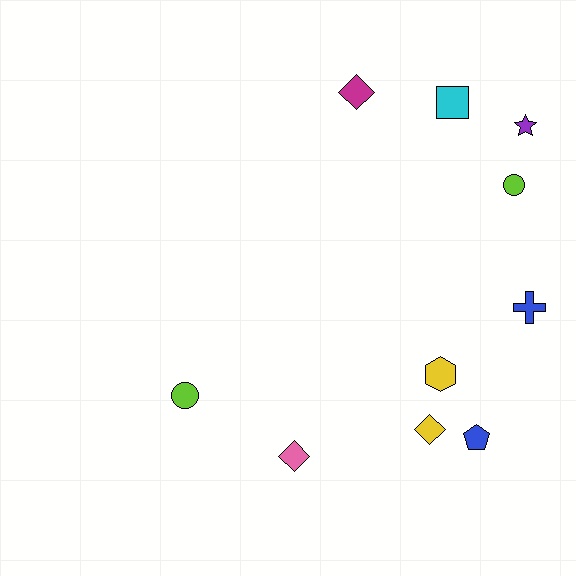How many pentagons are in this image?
There is 1 pentagon.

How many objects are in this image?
There are 10 objects.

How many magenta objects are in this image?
There is 1 magenta object.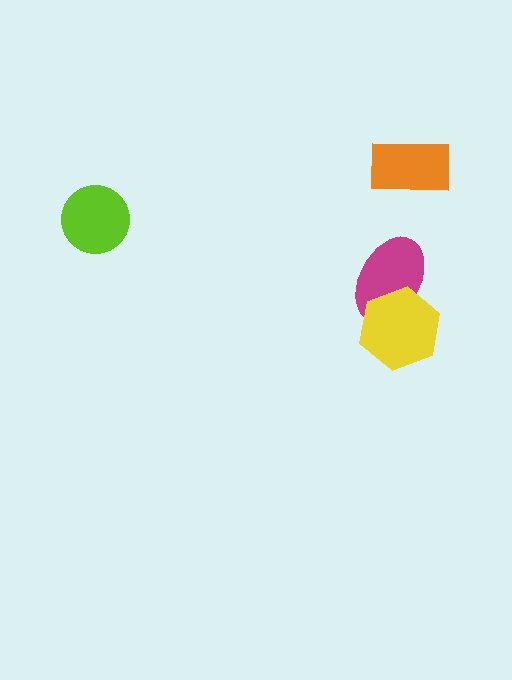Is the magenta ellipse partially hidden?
Yes, it is partially covered by another shape.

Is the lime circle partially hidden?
No, no other shape covers it.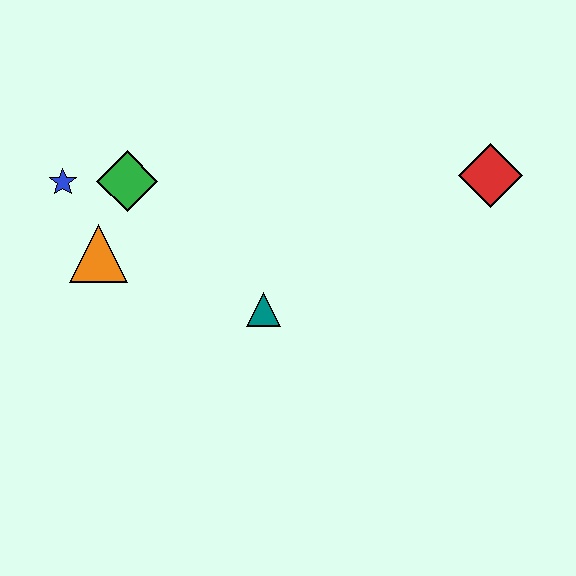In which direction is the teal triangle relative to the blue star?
The teal triangle is to the right of the blue star.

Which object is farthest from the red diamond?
The blue star is farthest from the red diamond.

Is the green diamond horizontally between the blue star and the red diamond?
Yes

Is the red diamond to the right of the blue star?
Yes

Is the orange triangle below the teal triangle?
No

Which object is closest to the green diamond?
The blue star is closest to the green diamond.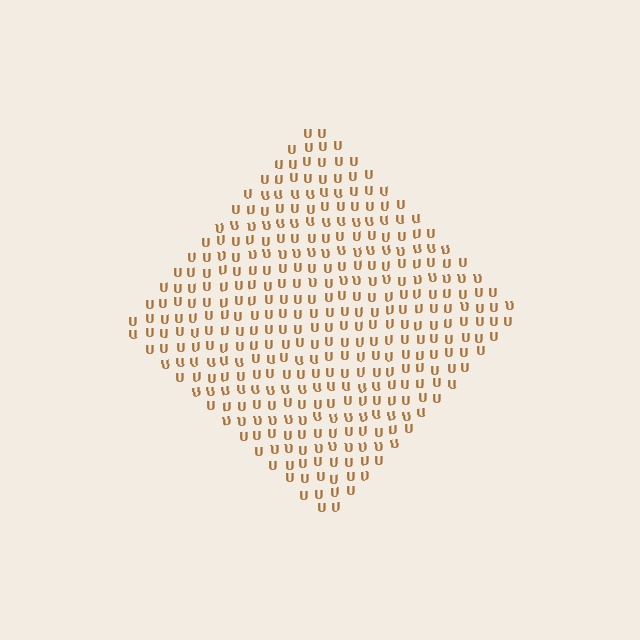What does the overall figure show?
The overall figure shows a diamond.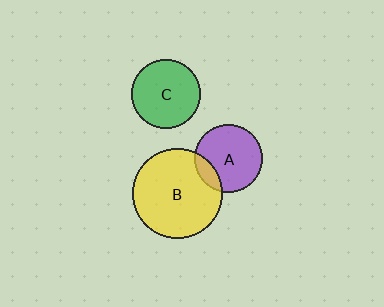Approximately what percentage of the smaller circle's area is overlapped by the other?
Approximately 15%.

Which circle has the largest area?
Circle B (yellow).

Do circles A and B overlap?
Yes.